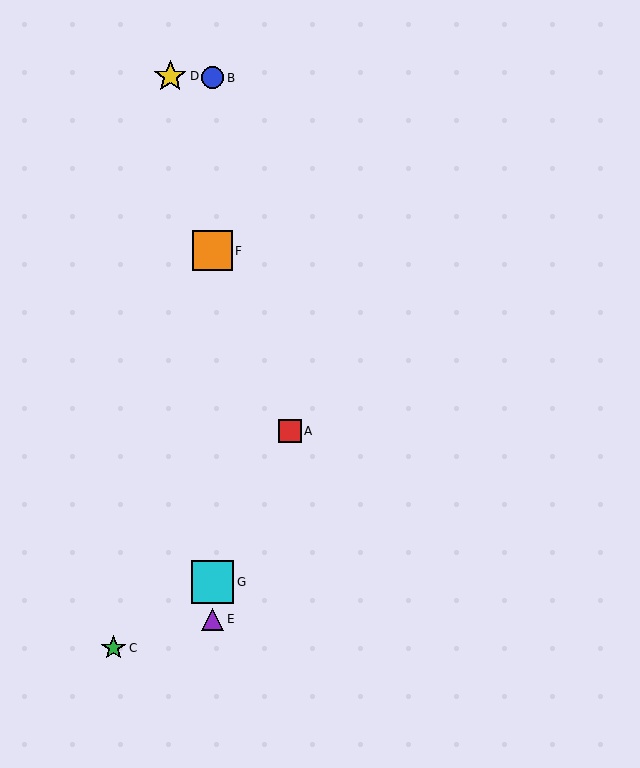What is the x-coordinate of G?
Object G is at x≈213.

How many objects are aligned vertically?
4 objects (B, E, F, G) are aligned vertically.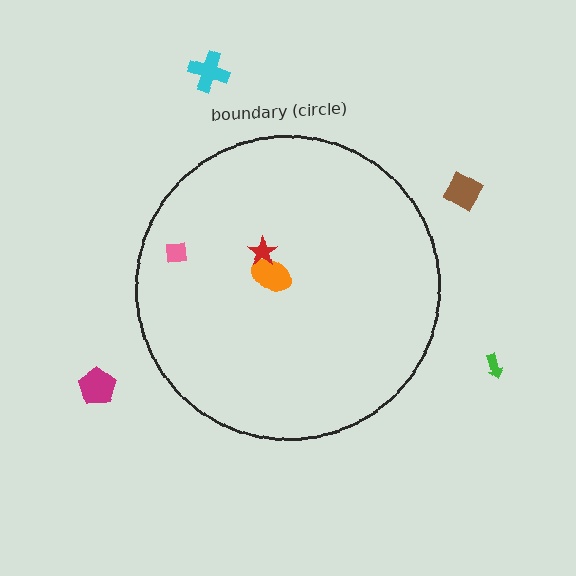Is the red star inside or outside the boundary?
Inside.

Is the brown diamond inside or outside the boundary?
Outside.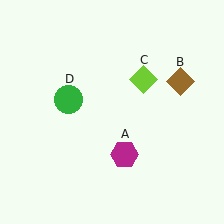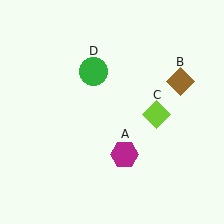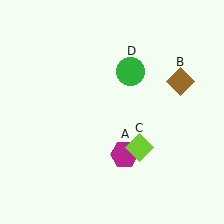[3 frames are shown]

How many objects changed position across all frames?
2 objects changed position: lime diamond (object C), green circle (object D).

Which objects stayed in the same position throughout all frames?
Magenta hexagon (object A) and brown diamond (object B) remained stationary.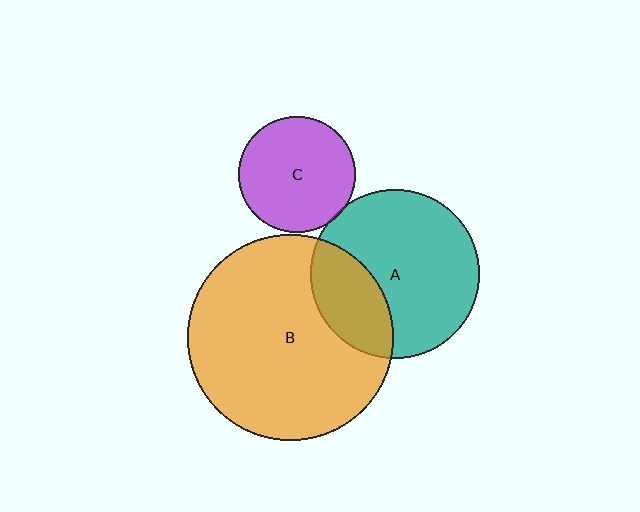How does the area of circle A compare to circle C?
Approximately 2.1 times.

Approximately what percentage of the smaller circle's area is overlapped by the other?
Approximately 5%.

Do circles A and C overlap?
Yes.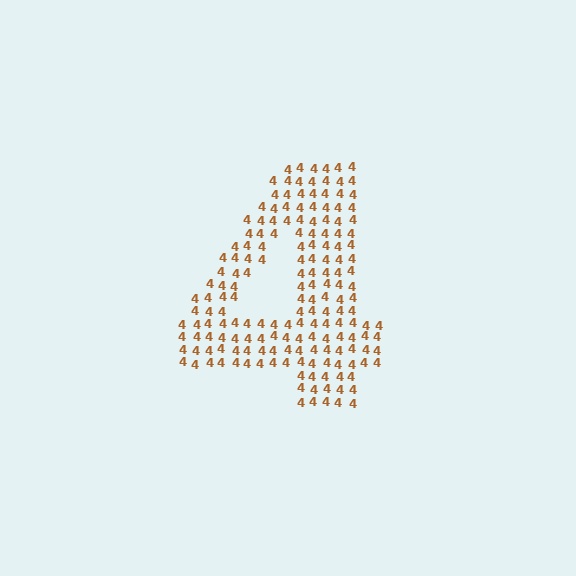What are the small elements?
The small elements are digit 4's.